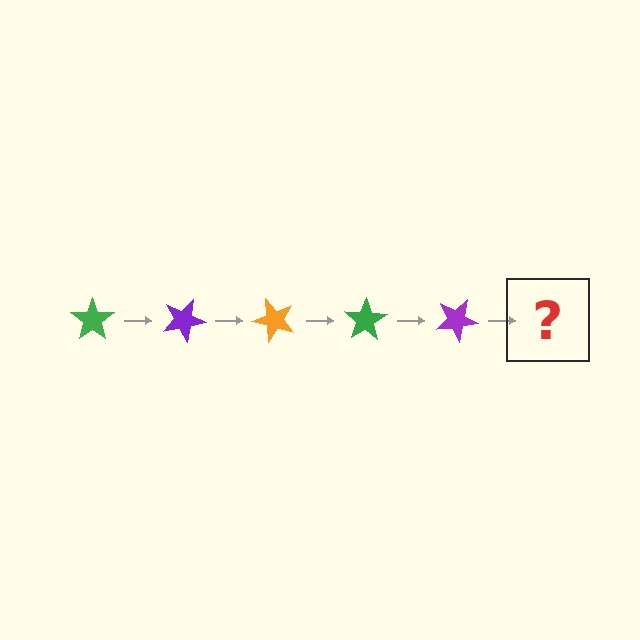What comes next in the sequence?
The next element should be an orange star, rotated 125 degrees from the start.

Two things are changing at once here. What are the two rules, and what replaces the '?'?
The two rules are that it rotates 25 degrees each step and the color cycles through green, purple, and orange. The '?' should be an orange star, rotated 125 degrees from the start.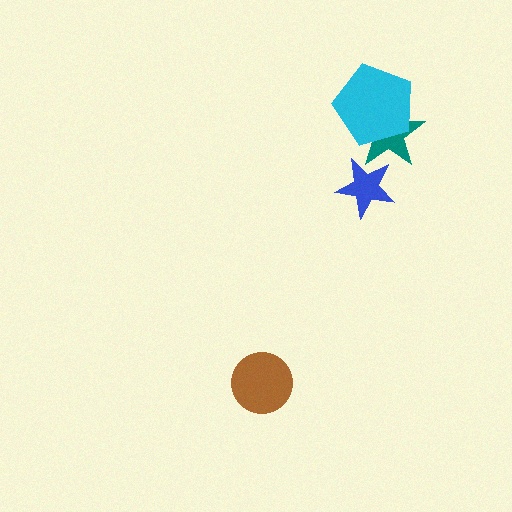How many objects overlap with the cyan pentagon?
1 object overlaps with the cyan pentagon.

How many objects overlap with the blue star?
1 object overlaps with the blue star.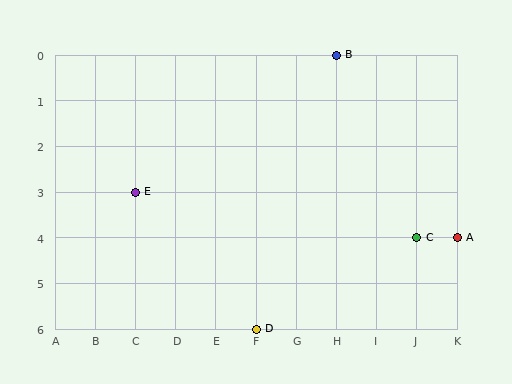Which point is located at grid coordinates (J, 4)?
Point C is at (J, 4).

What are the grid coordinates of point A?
Point A is at grid coordinates (K, 4).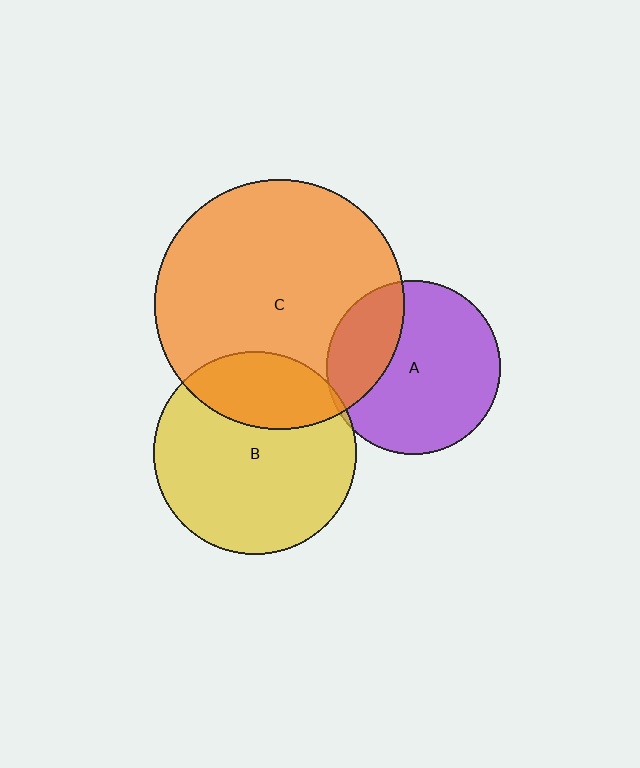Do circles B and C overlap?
Yes.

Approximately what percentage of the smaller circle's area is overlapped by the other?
Approximately 25%.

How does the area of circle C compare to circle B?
Approximately 1.5 times.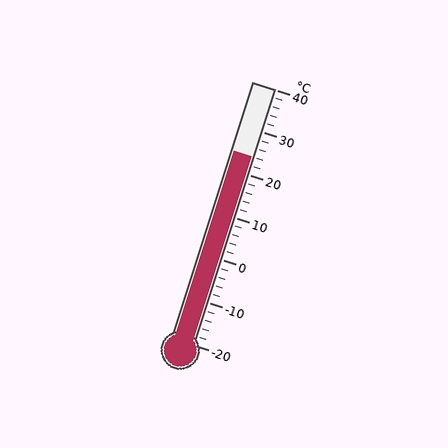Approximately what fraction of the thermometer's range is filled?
The thermometer is filled to approximately 75% of its range.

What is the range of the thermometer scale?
The thermometer scale ranges from -20°C to 40°C.